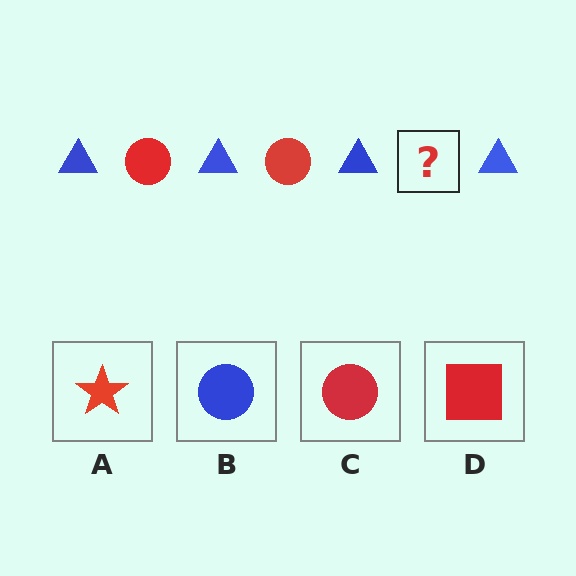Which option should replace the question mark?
Option C.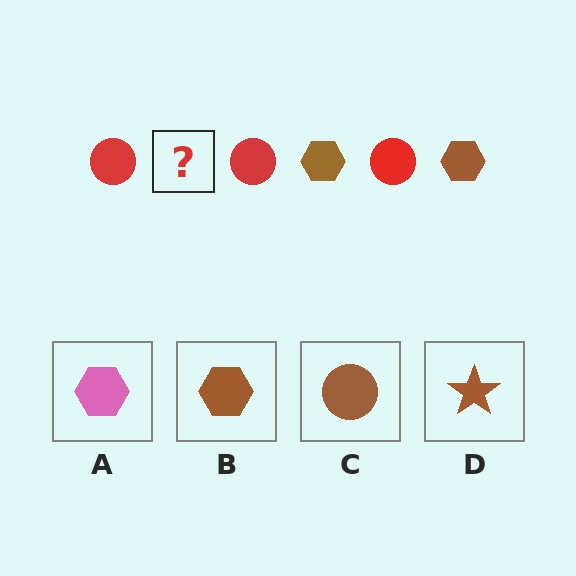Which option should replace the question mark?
Option B.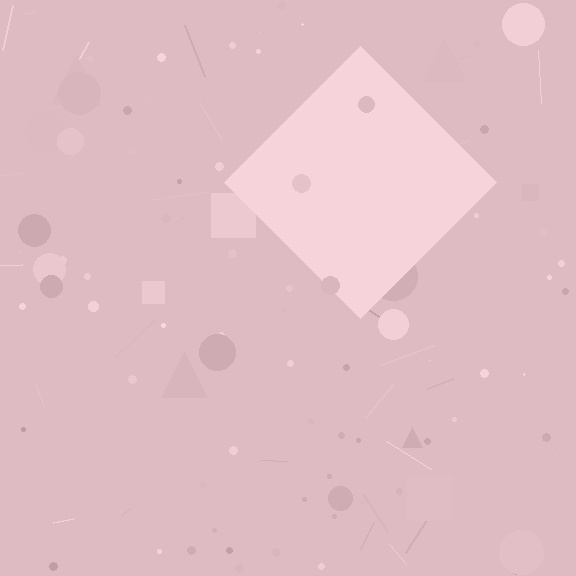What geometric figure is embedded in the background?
A diamond is embedded in the background.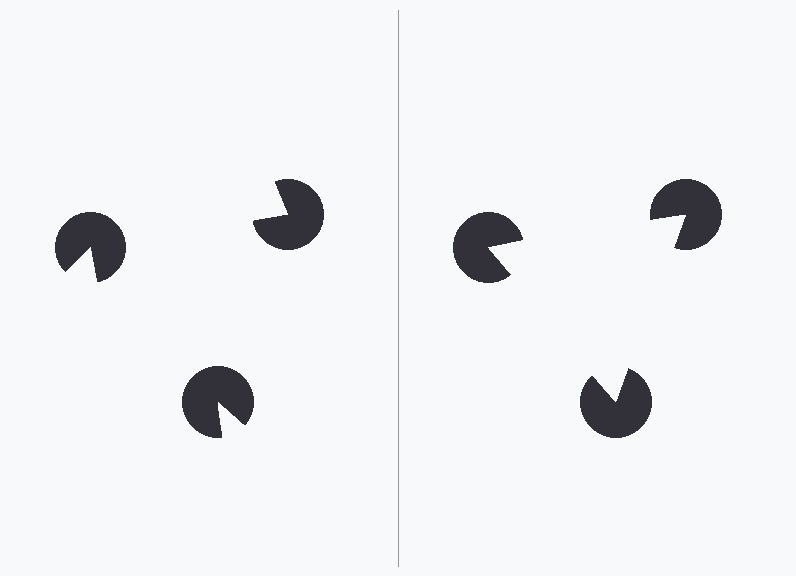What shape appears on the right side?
An illusory triangle.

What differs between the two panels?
The pac-man discs are positioned identically on both sides; only the wedge orientations differ. On the right they align to a triangle; on the left they are misaligned.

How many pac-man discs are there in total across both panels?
6 — 3 on each side.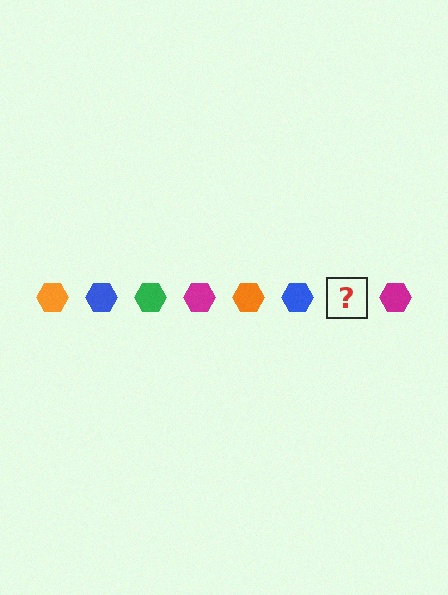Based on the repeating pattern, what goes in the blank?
The blank should be a green hexagon.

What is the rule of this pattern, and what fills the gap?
The rule is that the pattern cycles through orange, blue, green, magenta hexagons. The gap should be filled with a green hexagon.